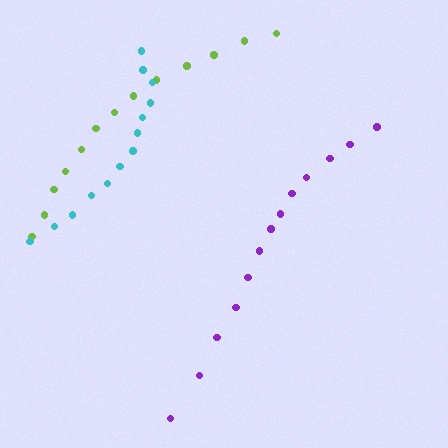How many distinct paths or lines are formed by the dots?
There are 3 distinct paths.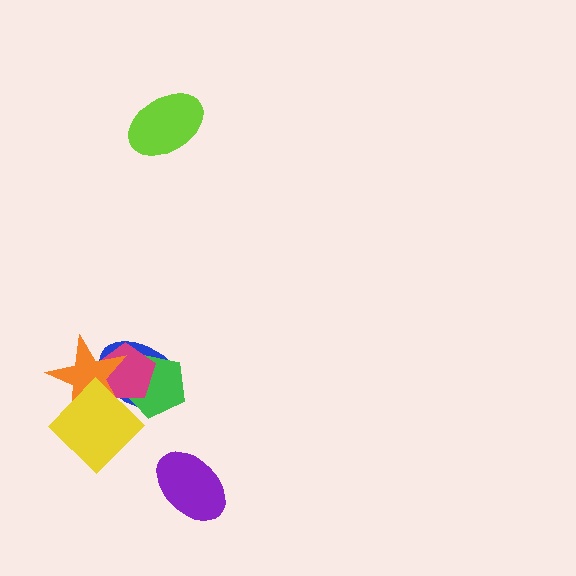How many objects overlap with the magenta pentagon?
4 objects overlap with the magenta pentagon.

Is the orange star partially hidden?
Yes, it is partially covered by another shape.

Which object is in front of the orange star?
The yellow diamond is in front of the orange star.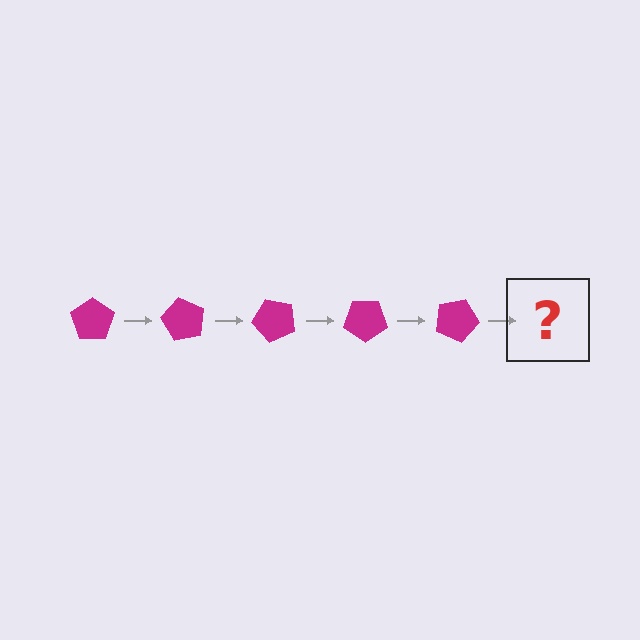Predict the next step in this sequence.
The next step is a magenta pentagon rotated 300 degrees.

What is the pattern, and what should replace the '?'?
The pattern is that the pentagon rotates 60 degrees each step. The '?' should be a magenta pentagon rotated 300 degrees.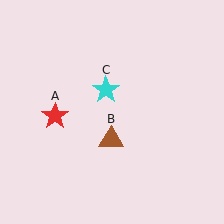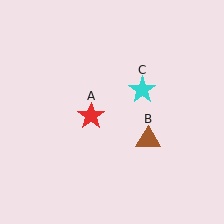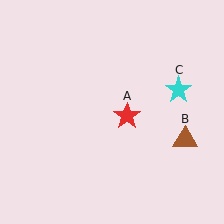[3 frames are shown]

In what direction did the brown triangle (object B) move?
The brown triangle (object B) moved right.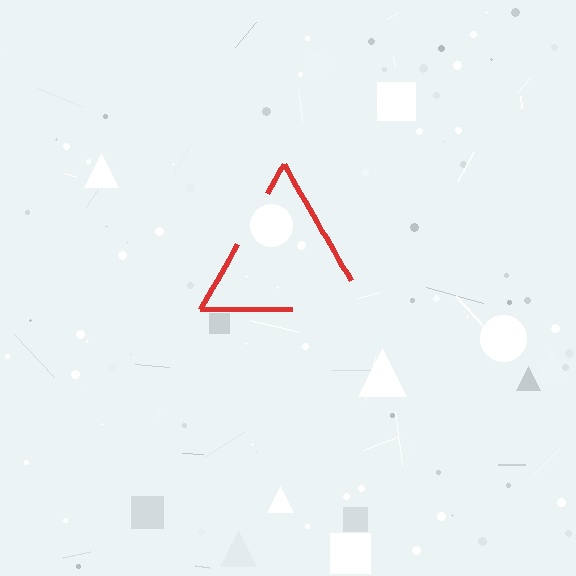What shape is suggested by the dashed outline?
The dashed outline suggests a triangle.